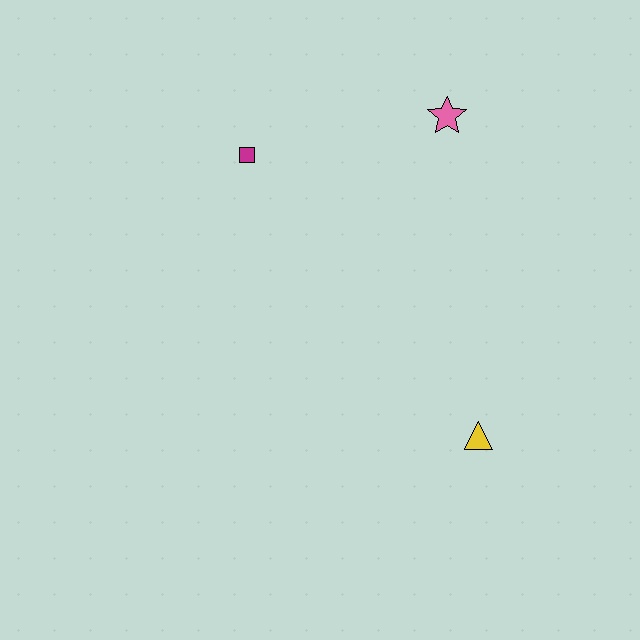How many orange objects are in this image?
There are no orange objects.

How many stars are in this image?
There is 1 star.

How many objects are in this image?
There are 3 objects.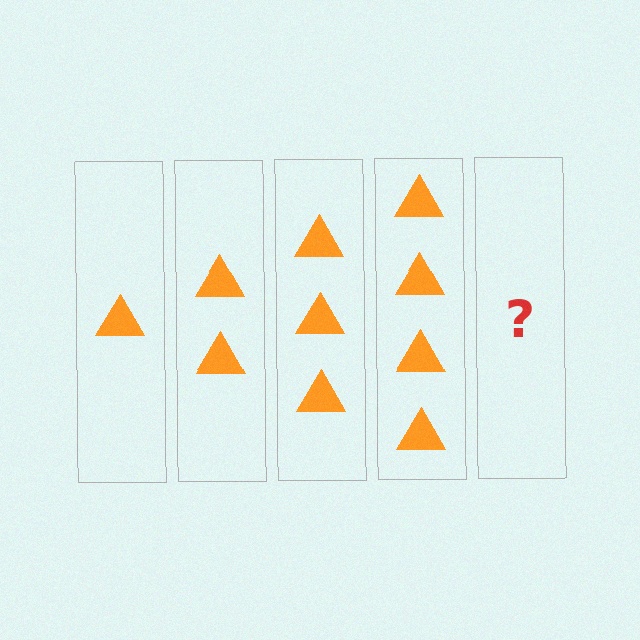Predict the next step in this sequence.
The next step is 5 triangles.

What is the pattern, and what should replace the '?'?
The pattern is that each step adds one more triangle. The '?' should be 5 triangles.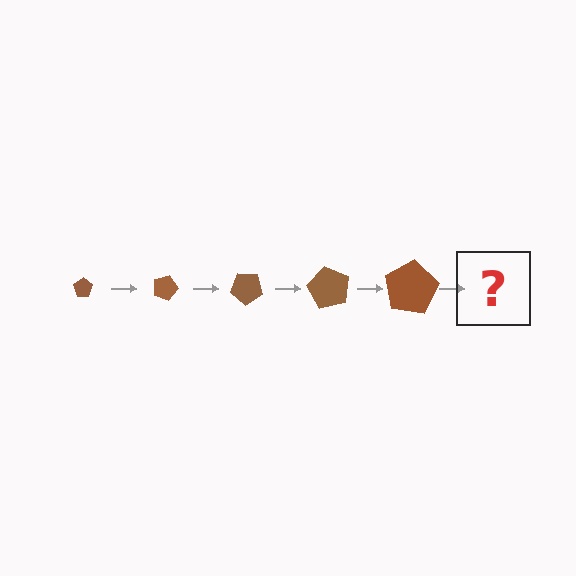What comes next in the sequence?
The next element should be a pentagon, larger than the previous one and rotated 100 degrees from the start.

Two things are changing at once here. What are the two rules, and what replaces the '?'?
The two rules are that the pentagon grows larger each step and it rotates 20 degrees each step. The '?' should be a pentagon, larger than the previous one and rotated 100 degrees from the start.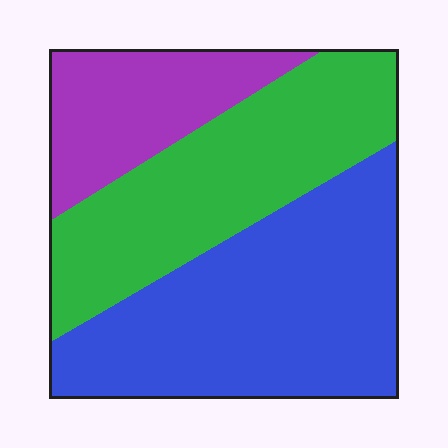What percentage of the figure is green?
Green covers 35% of the figure.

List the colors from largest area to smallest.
From largest to smallest: blue, green, purple.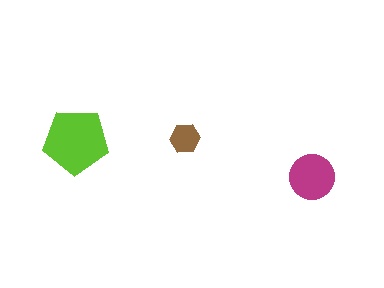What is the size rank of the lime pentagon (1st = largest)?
1st.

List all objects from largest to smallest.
The lime pentagon, the magenta circle, the brown hexagon.